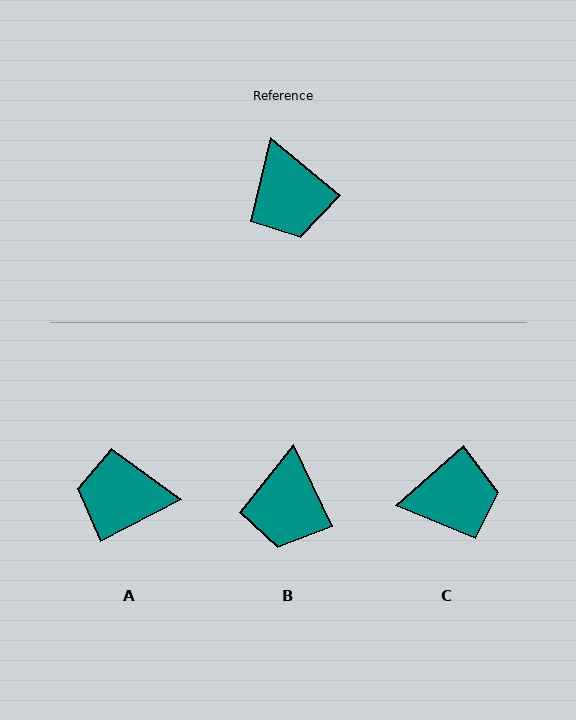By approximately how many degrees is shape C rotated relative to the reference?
Approximately 81 degrees counter-clockwise.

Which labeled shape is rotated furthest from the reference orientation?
A, about 113 degrees away.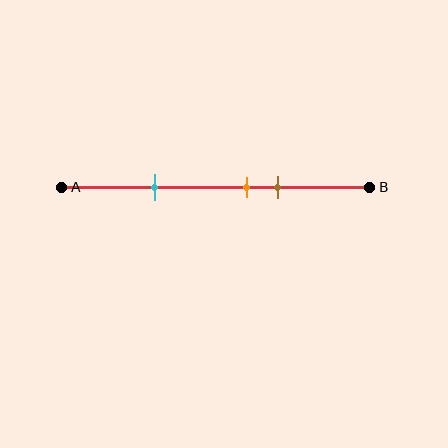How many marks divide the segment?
There are 3 marks dividing the segment.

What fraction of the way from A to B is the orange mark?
The orange mark is approximately 60% (0.6) of the way from A to B.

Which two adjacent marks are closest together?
The orange and brown marks are the closest adjacent pair.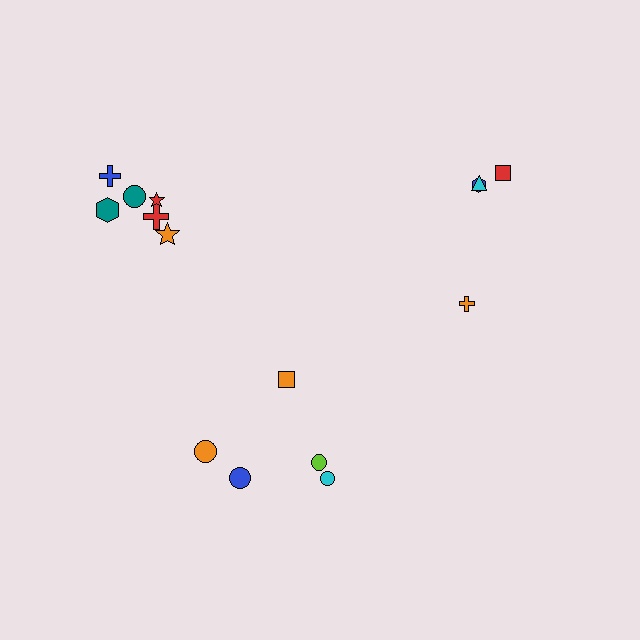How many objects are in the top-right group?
There are 4 objects.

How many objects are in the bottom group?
There are 5 objects.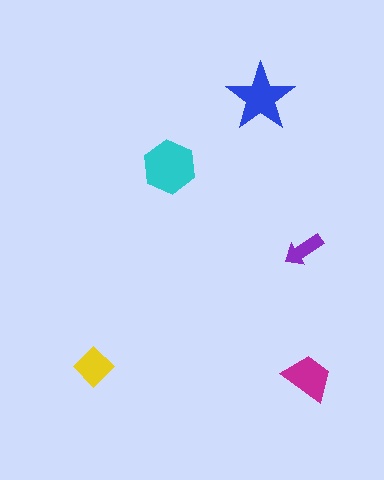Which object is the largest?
The cyan hexagon.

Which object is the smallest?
The purple arrow.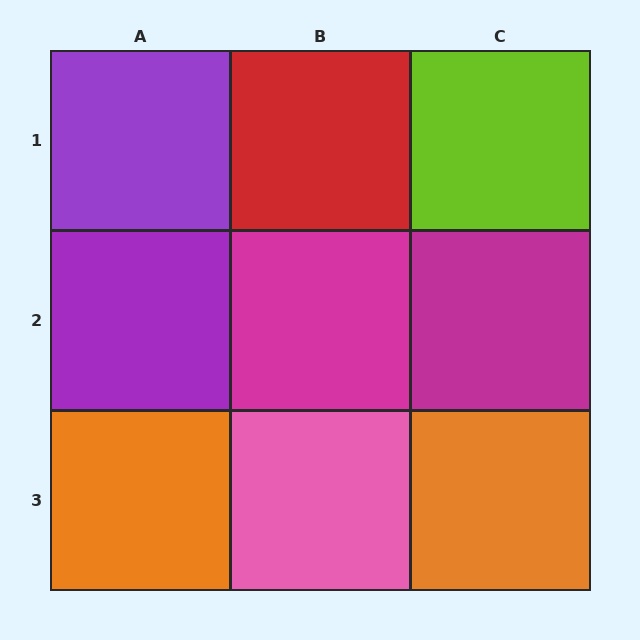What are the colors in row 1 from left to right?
Purple, red, lime.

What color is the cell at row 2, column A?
Purple.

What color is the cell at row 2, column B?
Magenta.